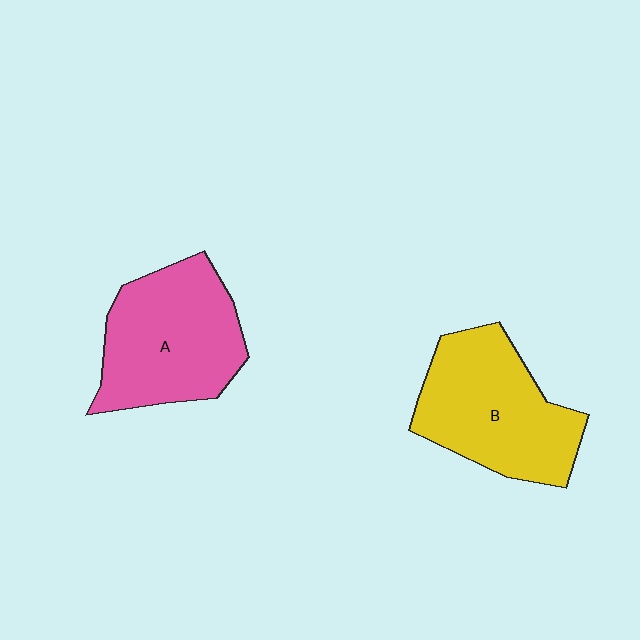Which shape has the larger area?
Shape B (yellow).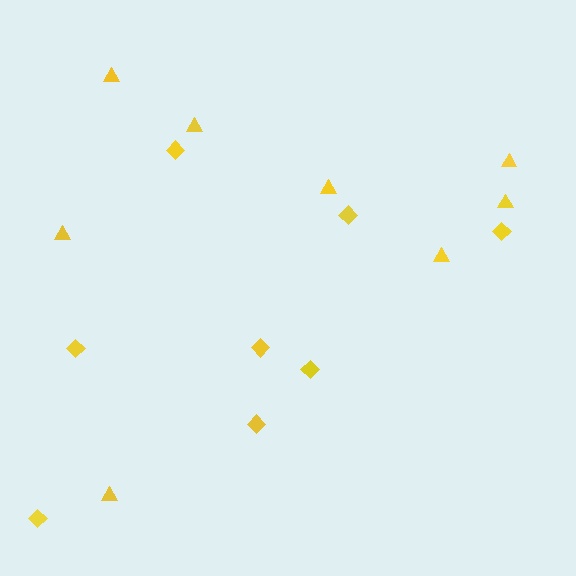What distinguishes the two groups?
There are 2 groups: one group of triangles (8) and one group of diamonds (8).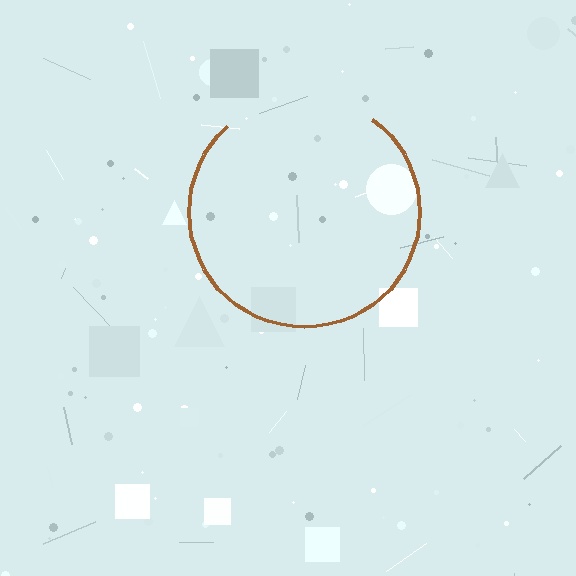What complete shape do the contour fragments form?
The contour fragments form a circle.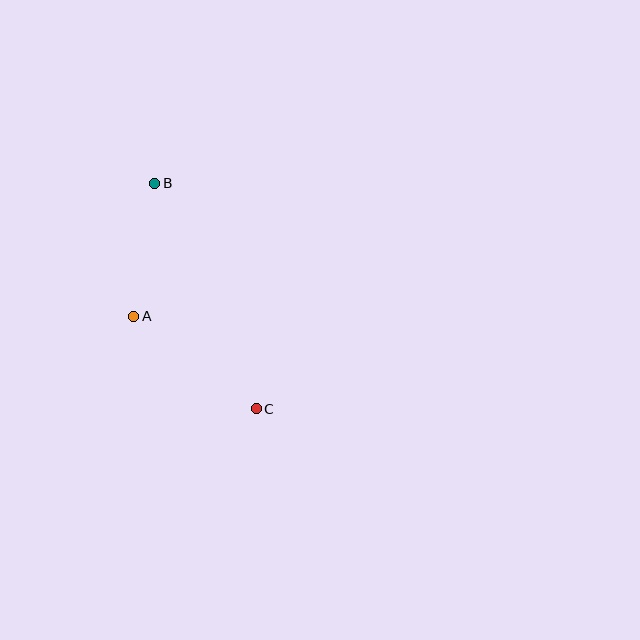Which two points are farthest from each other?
Points B and C are farthest from each other.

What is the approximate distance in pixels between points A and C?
The distance between A and C is approximately 154 pixels.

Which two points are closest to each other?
Points A and B are closest to each other.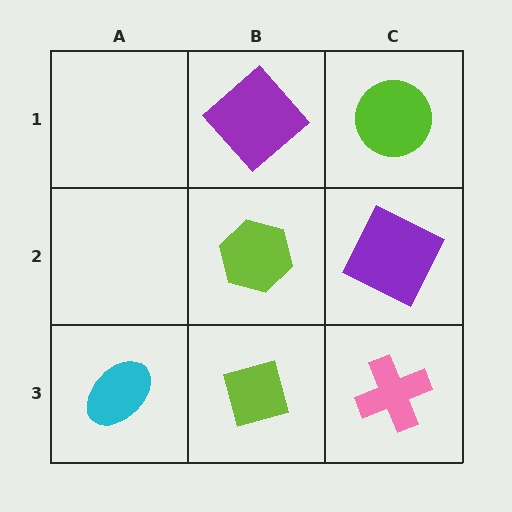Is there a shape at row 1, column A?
No, that cell is empty.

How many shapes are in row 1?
2 shapes.